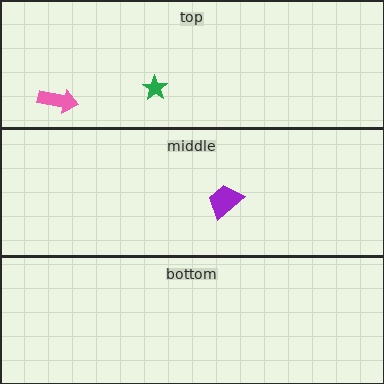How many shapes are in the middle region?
1.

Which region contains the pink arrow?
The top region.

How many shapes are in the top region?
2.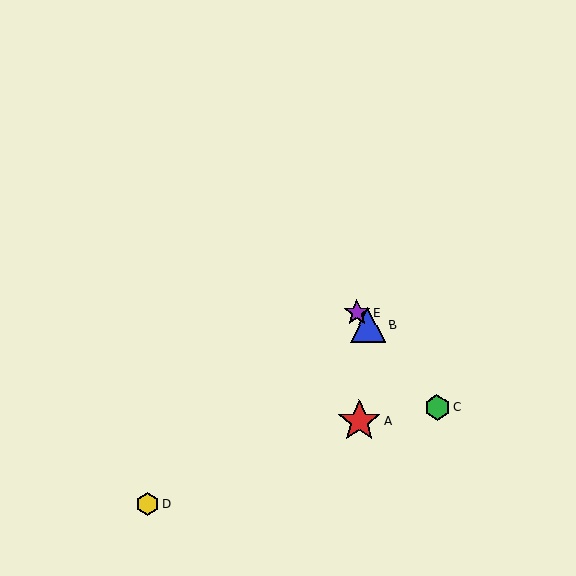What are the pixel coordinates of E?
Object E is at (357, 313).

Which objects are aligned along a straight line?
Objects B, C, E are aligned along a straight line.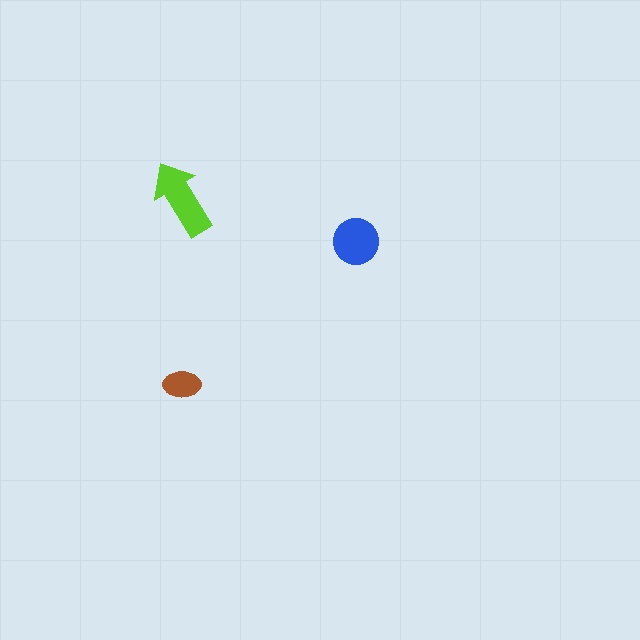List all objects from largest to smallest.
The lime arrow, the blue circle, the brown ellipse.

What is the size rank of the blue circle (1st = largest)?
2nd.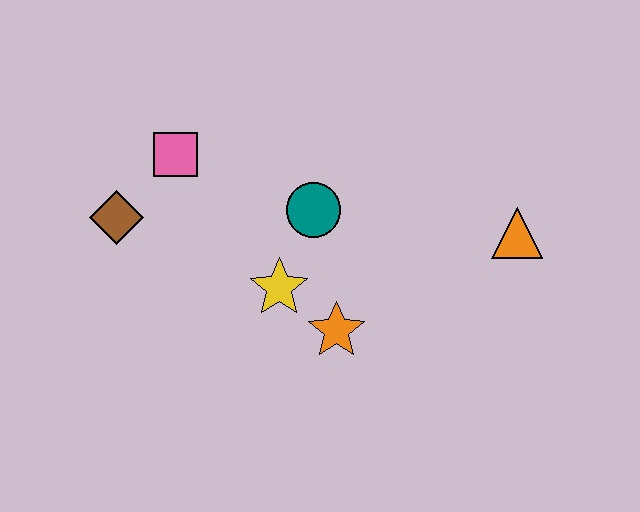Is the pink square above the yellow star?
Yes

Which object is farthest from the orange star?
The brown diamond is farthest from the orange star.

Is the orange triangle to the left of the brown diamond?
No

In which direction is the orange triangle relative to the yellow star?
The orange triangle is to the right of the yellow star.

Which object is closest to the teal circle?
The yellow star is closest to the teal circle.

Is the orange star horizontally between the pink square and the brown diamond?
No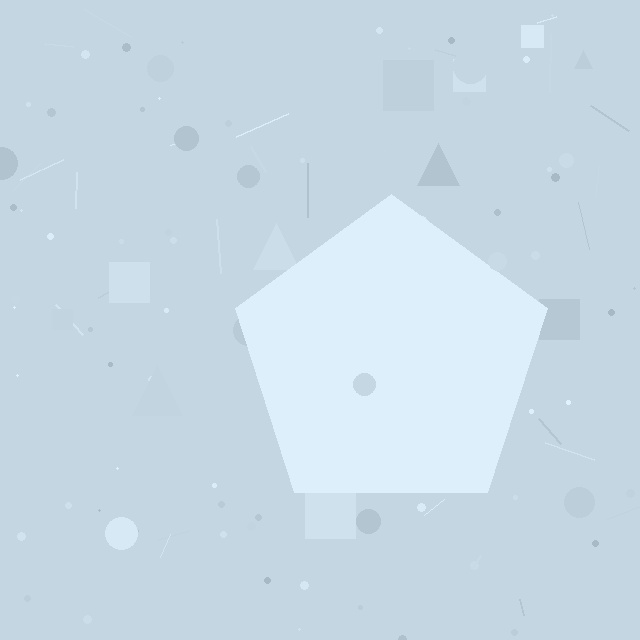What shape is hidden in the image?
A pentagon is hidden in the image.